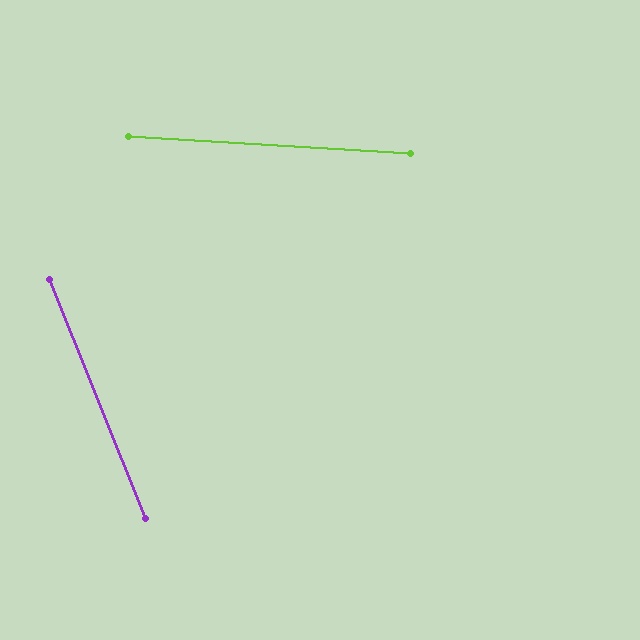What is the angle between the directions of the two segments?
Approximately 65 degrees.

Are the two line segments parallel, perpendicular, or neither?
Neither parallel nor perpendicular — they differ by about 65°.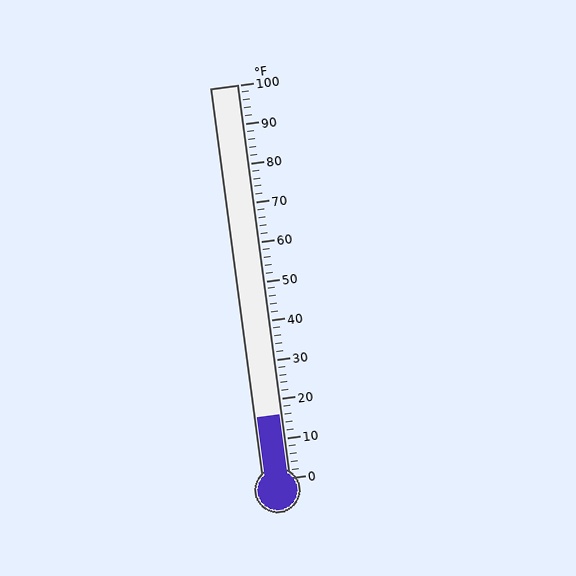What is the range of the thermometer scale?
The thermometer scale ranges from 0°F to 100°F.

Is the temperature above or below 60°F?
The temperature is below 60°F.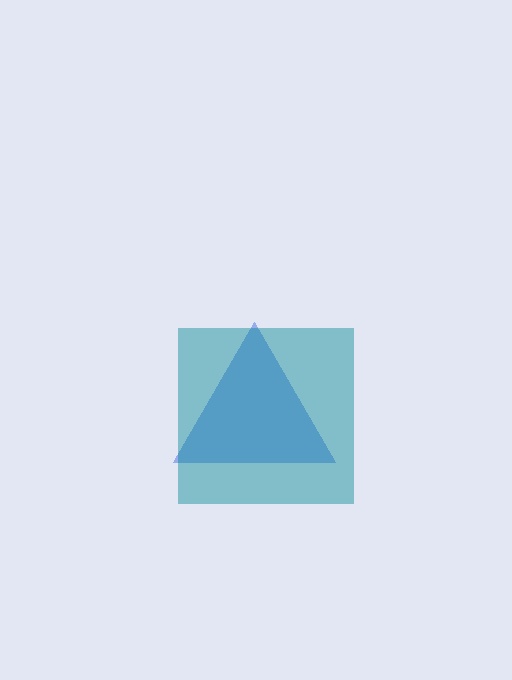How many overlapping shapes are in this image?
There are 2 overlapping shapes in the image.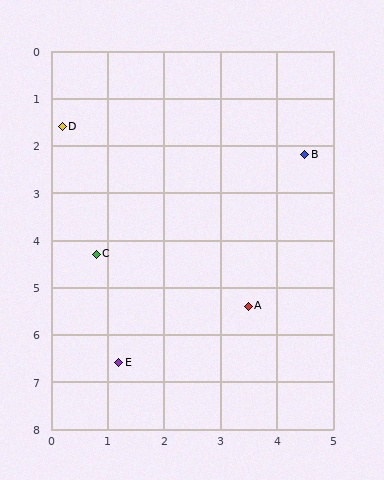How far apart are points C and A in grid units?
Points C and A are about 2.9 grid units apart.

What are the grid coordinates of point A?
Point A is at approximately (3.5, 5.4).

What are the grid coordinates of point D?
Point D is at approximately (0.2, 1.6).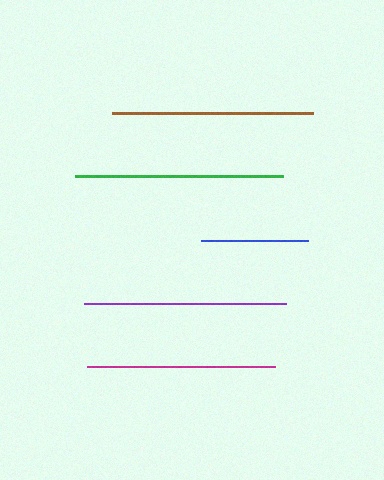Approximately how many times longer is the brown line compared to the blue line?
The brown line is approximately 1.9 times the length of the blue line.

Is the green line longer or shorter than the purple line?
The green line is longer than the purple line.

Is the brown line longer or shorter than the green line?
The green line is longer than the brown line.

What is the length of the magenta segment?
The magenta segment is approximately 187 pixels long.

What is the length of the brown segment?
The brown segment is approximately 201 pixels long.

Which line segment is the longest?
The green line is the longest at approximately 208 pixels.